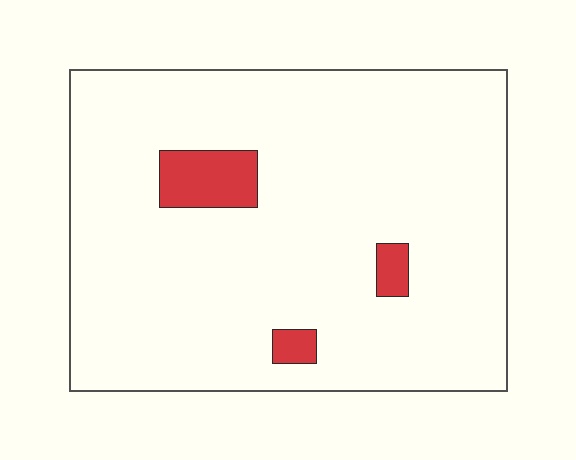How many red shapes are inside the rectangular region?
3.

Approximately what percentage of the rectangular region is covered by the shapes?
Approximately 5%.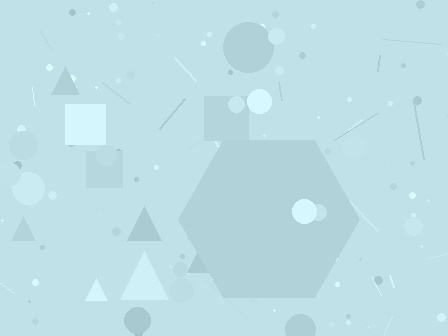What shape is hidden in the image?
A hexagon is hidden in the image.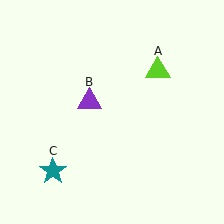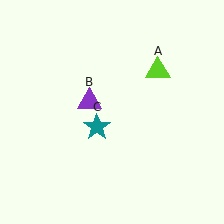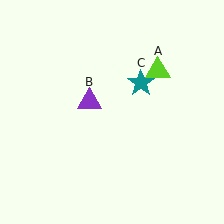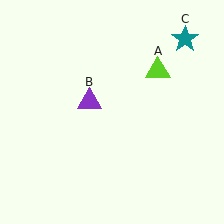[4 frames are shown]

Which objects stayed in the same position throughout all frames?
Lime triangle (object A) and purple triangle (object B) remained stationary.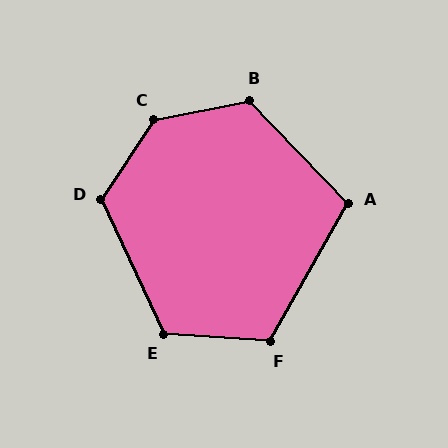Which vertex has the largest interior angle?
C, at approximately 135 degrees.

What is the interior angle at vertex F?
Approximately 116 degrees (obtuse).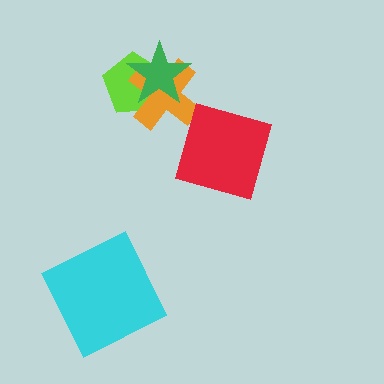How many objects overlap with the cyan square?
0 objects overlap with the cyan square.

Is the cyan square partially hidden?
No, no other shape covers it.